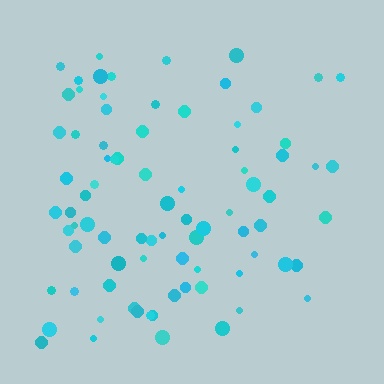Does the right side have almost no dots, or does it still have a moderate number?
Still a moderate number, just noticeably fewer than the left.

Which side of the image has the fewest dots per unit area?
The right.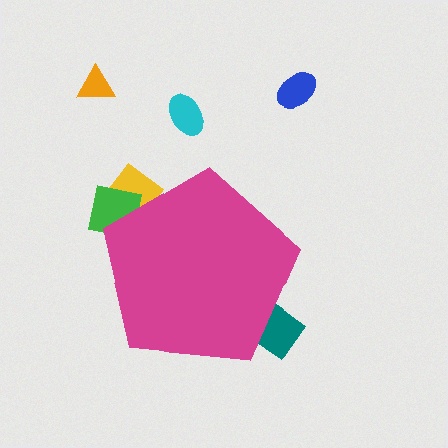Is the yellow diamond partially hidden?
Yes, the yellow diamond is partially hidden behind the magenta pentagon.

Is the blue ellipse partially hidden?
No, the blue ellipse is fully visible.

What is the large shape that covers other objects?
A magenta pentagon.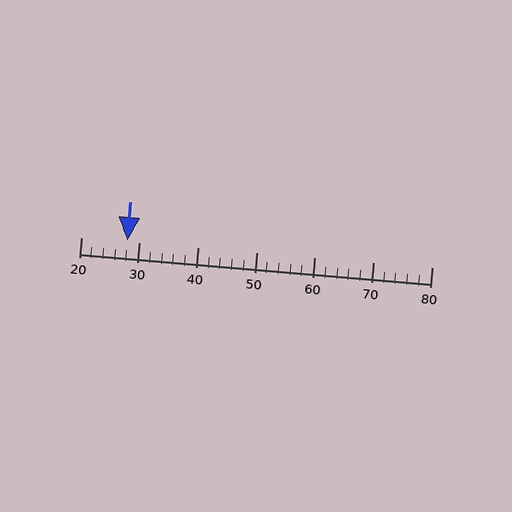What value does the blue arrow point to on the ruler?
The blue arrow points to approximately 28.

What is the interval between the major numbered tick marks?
The major tick marks are spaced 10 units apart.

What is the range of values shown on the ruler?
The ruler shows values from 20 to 80.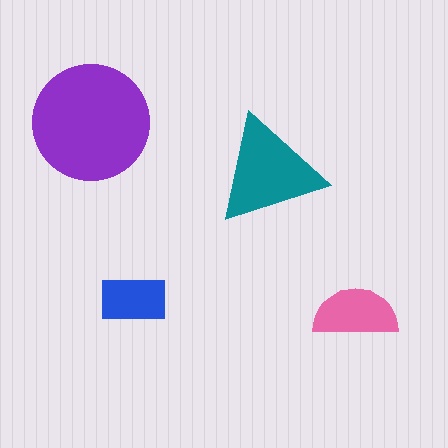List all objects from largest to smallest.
The purple circle, the teal triangle, the pink semicircle, the blue rectangle.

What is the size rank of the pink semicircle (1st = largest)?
3rd.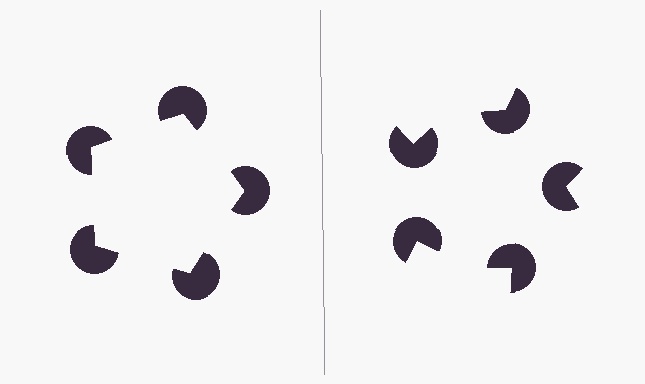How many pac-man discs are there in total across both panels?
10 — 5 on each side.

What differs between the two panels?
The pac-man discs are positioned identically on both sides; only the wedge orientations differ. On the left they align to a pentagon; on the right they are misaligned.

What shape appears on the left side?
An illusory pentagon.